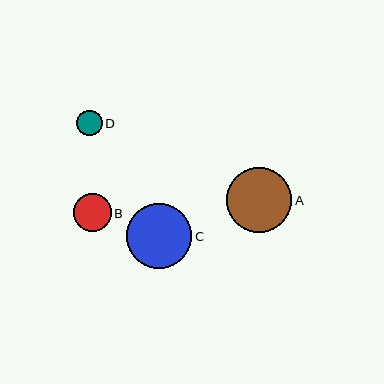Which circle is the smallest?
Circle D is the smallest with a size of approximately 26 pixels.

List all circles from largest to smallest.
From largest to smallest: A, C, B, D.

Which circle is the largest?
Circle A is the largest with a size of approximately 65 pixels.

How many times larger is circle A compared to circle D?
Circle A is approximately 2.5 times the size of circle D.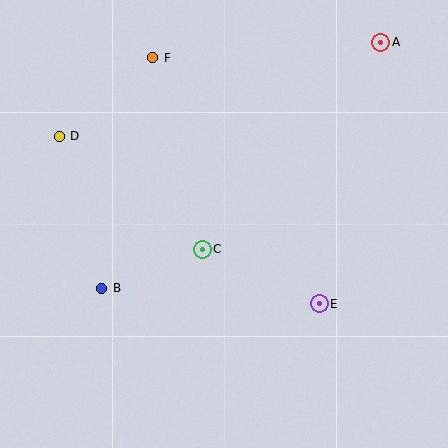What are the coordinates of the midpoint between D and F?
The midpoint between D and F is at (106, 97).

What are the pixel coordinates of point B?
Point B is at (102, 288).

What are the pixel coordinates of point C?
Point C is at (202, 249).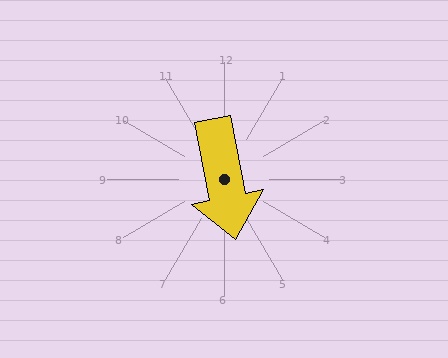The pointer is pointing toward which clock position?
Roughly 6 o'clock.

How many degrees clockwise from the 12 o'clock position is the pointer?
Approximately 169 degrees.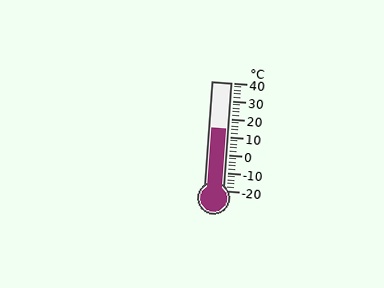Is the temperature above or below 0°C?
The temperature is above 0°C.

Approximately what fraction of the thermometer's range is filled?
The thermometer is filled to approximately 55% of its range.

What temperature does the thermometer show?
The thermometer shows approximately 14°C.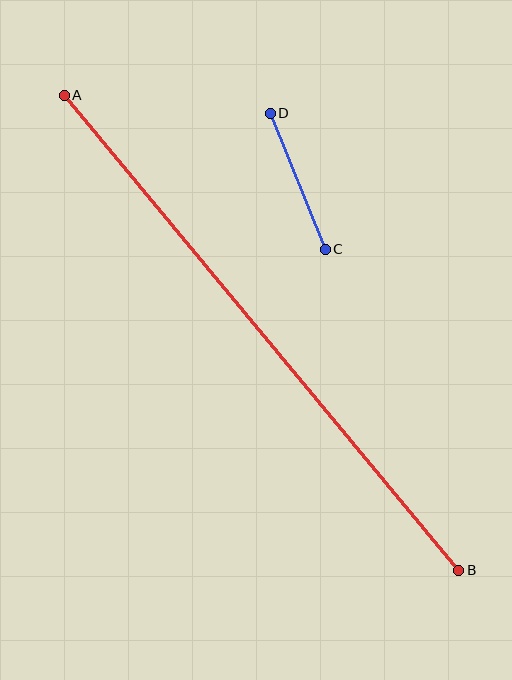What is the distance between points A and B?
The distance is approximately 618 pixels.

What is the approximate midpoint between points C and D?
The midpoint is at approximately (298, 181) pixels.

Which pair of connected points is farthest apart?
Points A and B are farthest apart.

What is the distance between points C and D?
The distance is approximately 147 pixels.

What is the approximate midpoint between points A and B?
The midpoint is at approximately (261, 333) pixels.